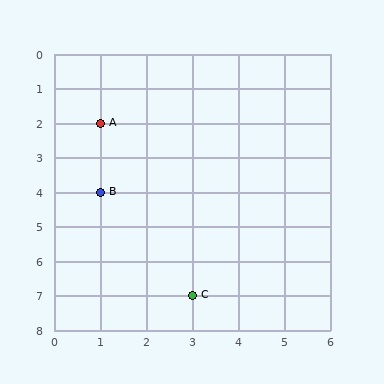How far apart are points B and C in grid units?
Points B and C are 2 columns and 3 rows apart (about 3.6 grid units diagonally).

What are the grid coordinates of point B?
Point B is at grid coordinates (1, 4).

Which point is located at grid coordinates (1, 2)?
Point A is at (1, 2).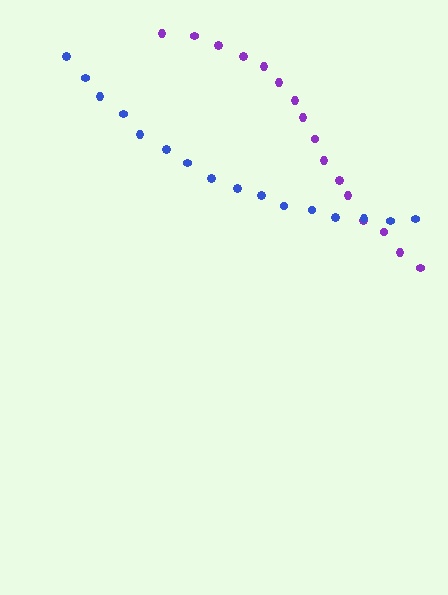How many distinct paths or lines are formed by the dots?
There are 2 distinct paths.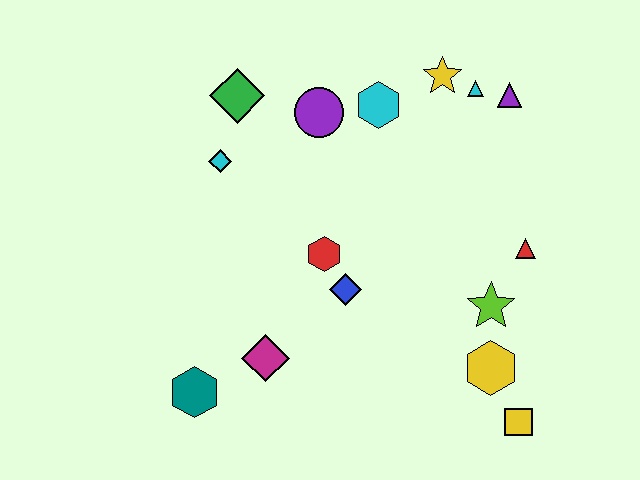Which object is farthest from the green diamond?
The yellow square is farthest from the green diamond.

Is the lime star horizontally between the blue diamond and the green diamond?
No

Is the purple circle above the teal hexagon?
Yes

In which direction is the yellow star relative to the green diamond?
The yellow star is to the right of the green diamond.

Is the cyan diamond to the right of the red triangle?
No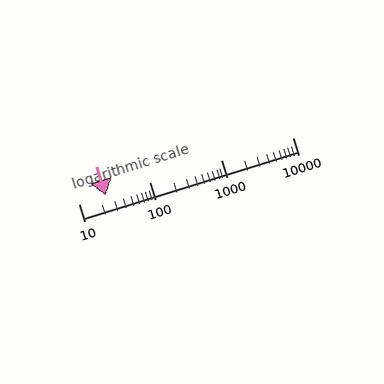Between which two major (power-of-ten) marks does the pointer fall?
The pointer is between 10 and 100.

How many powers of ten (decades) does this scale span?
The scale spans 3 decades, from 10 to 10000.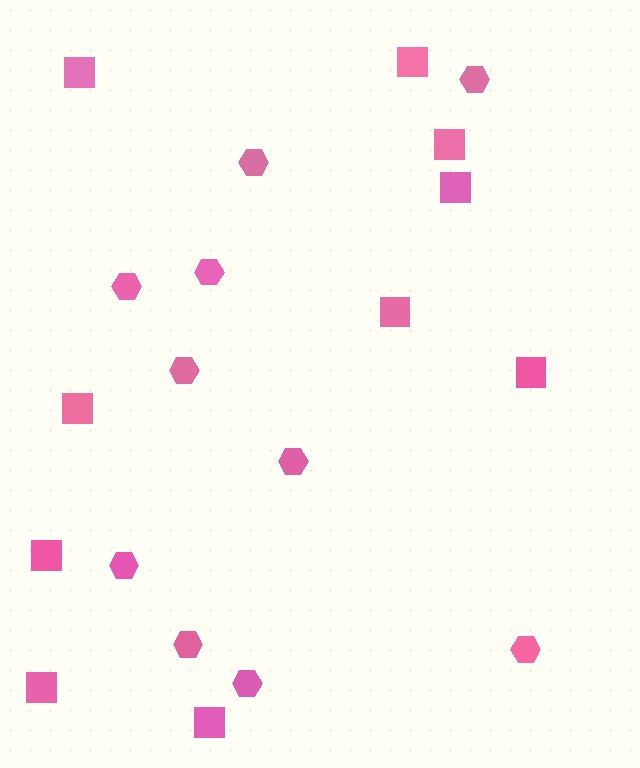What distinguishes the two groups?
There are 2 groups: one group of hexagons (10) and one group of squares (10).